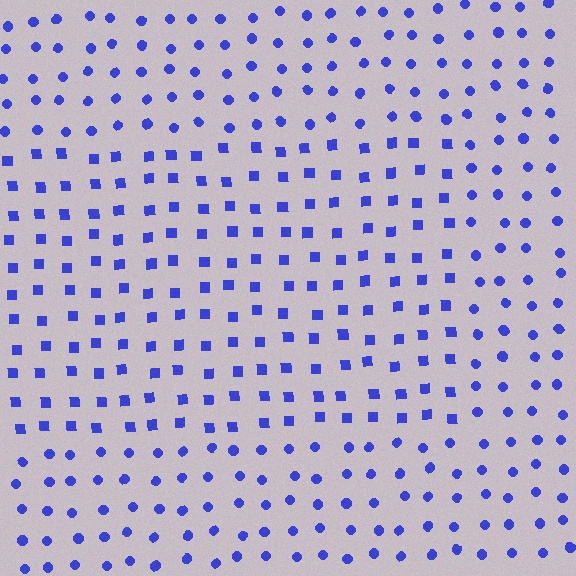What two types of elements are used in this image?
The image uses squares inside the rectangle region and circles outside it.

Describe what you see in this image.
The image is filled with small blue elements arranged in a uniform grid. A rectangle-shaped region contains squares, while the surrounding area contains circles. The boundary is defined purely by the change in element shape.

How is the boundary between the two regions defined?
The boundary is defined by a change in element shape: squares inside vs. circles outside. All elements share the same color and spacing.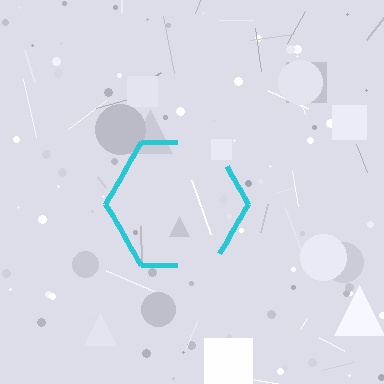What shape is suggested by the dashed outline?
The dashed outline suggests a hexagon.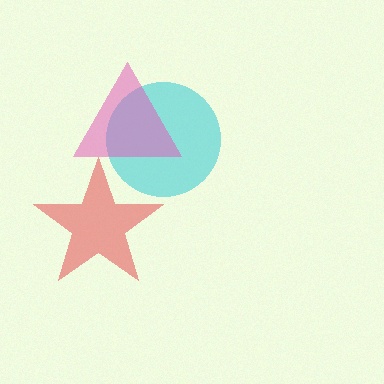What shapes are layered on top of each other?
The layered shapes are: a red star, a cyan circle, a pink triangle.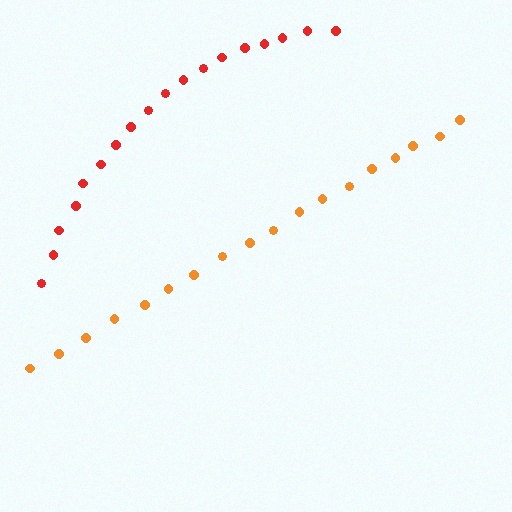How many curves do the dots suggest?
There are 2 distinct paths.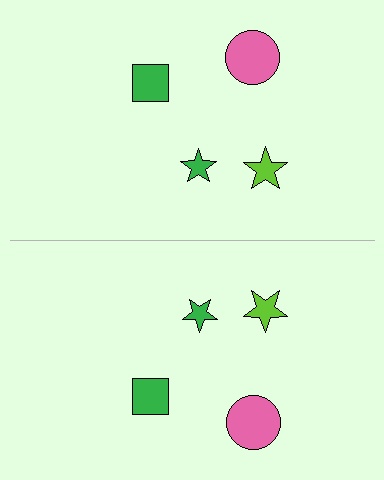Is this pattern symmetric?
Yes, this pattern has bilateral (reflection) symmetry.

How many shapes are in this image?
There are 8 shapes in this image.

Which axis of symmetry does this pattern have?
The pattern has a horizontal axis of symmetry running through the center of the image.